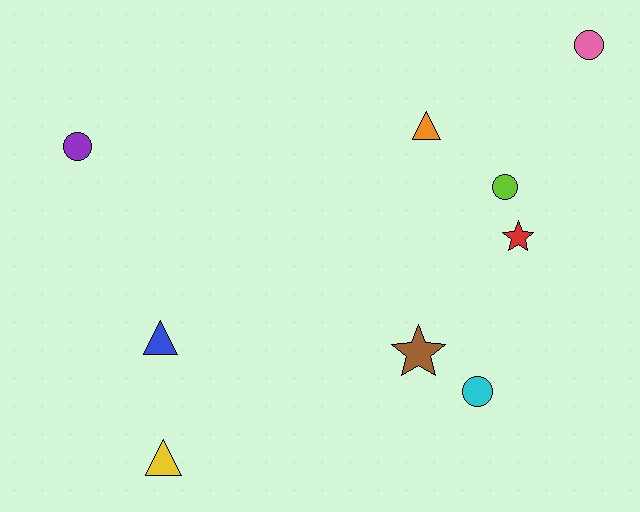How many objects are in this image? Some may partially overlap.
There are 9 objects.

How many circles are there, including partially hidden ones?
There are 4 circles.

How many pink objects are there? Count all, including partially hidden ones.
There is 1 pink object.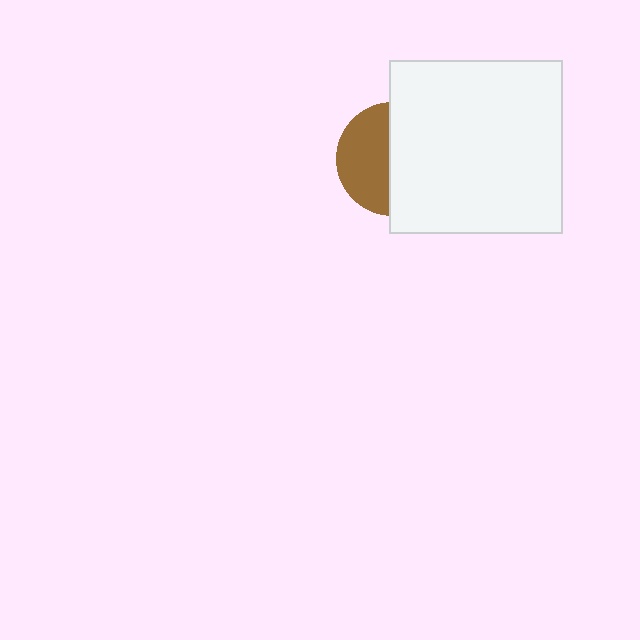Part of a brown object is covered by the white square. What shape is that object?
It is a circle.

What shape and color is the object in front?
The object in front is a white square.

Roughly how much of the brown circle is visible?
About half of it is visible (roughly 46%).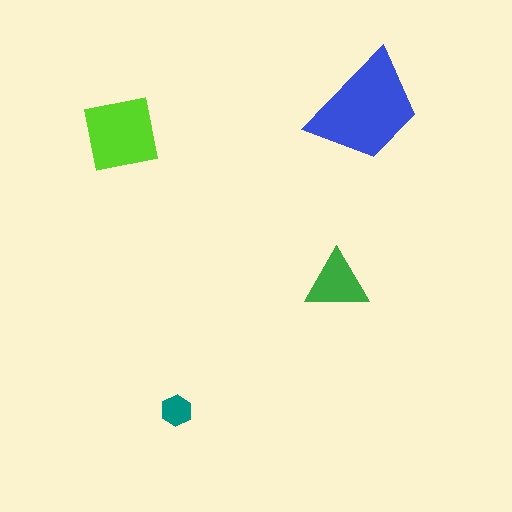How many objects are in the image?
There are 4 objects in the image.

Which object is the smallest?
The teal hexagon.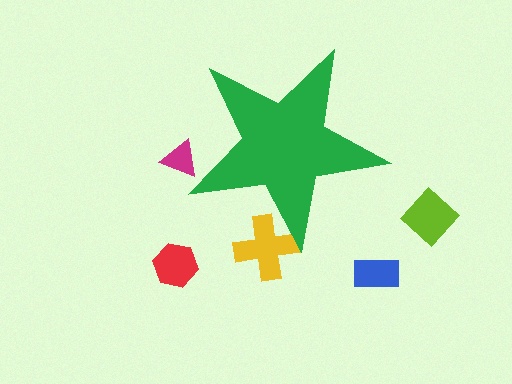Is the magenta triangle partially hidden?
Yes, the magenta triangle is partially hidden behind the green star.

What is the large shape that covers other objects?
A green star.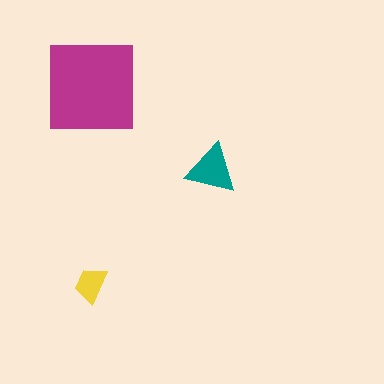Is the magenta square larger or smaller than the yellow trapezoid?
Larger.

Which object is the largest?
The magenta square.